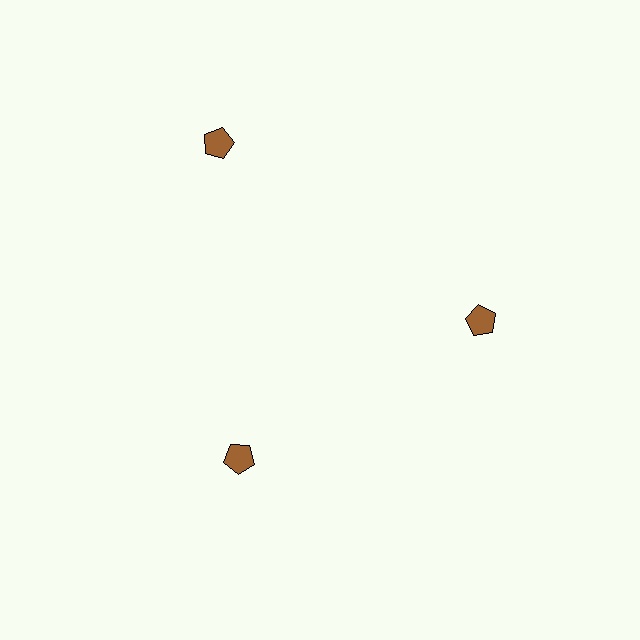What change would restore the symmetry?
The symmetry would be restored by moving it inward, back onto the ring so that all 3 pentagons sit at equal angles and equal distance from the center.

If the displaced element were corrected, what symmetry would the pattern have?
It would have 3-fold rotational symmetry — the pattern would map onto itself every 120 degrees.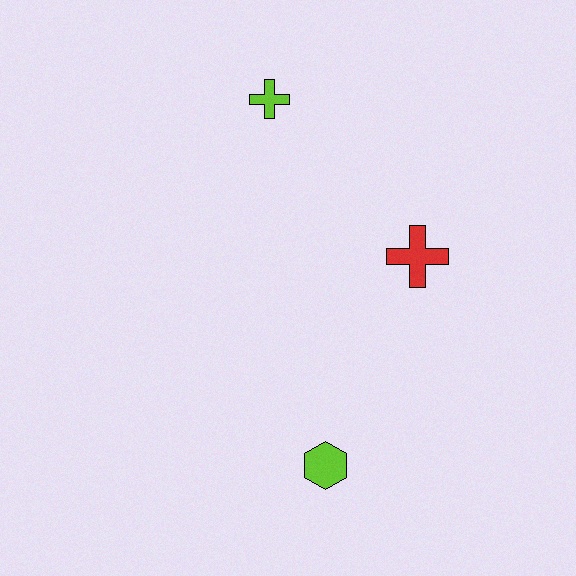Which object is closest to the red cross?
The lime cross is closest to the red cross.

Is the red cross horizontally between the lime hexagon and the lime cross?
No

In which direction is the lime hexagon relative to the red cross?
The lime hexagon is below the red cross.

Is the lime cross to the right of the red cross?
No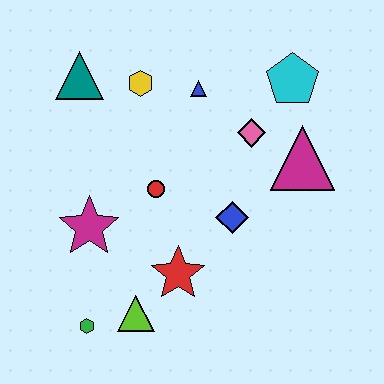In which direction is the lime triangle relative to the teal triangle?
The lime triangle is below the teal triangle.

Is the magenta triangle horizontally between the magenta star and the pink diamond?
No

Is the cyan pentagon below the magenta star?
No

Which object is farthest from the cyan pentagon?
The green hexagon is farthest from the cyan pentagon.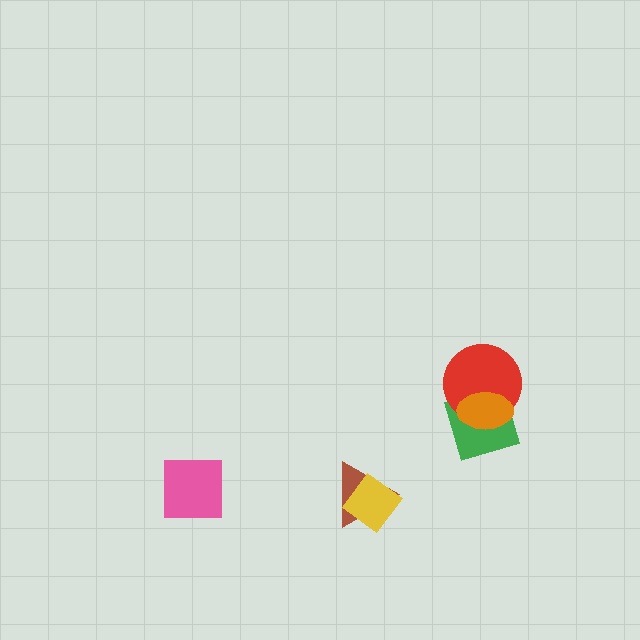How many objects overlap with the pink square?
0 objects overlap with the pink square.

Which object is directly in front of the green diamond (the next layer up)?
The red circle is directly in front of the green diamond.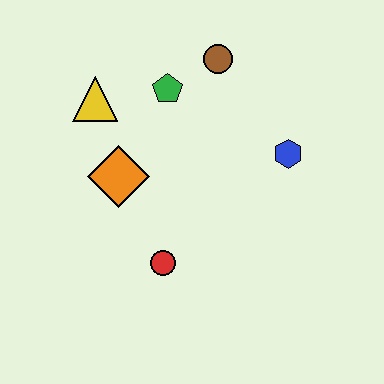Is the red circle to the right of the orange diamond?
Yes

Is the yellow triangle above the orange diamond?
Yes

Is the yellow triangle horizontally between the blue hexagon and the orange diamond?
No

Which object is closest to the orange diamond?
The yellow triangle is closest to the orange diamond.